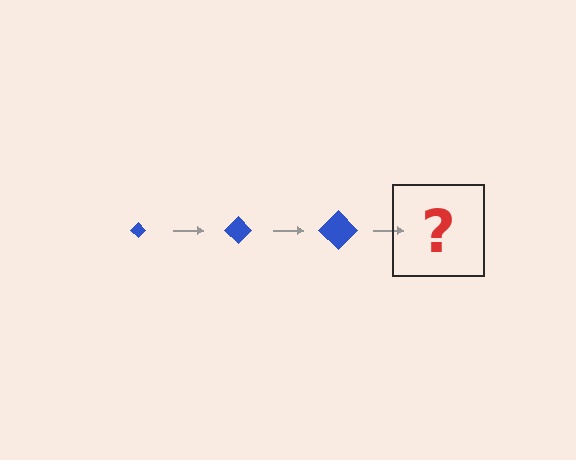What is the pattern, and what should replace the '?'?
The pattern is that the diamond gets progressively larger each step. The '?' should be a blue diamond, larger than the previous one.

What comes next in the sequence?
The next element should be a blue diamond, larger than the previous one.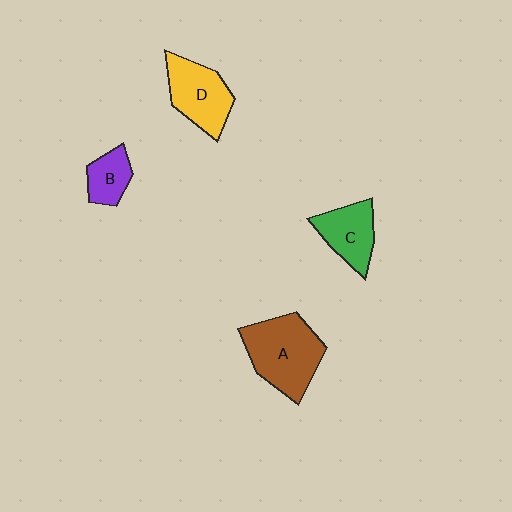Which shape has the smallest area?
Shape B (purple).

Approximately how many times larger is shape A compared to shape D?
Approximately 1.3 times.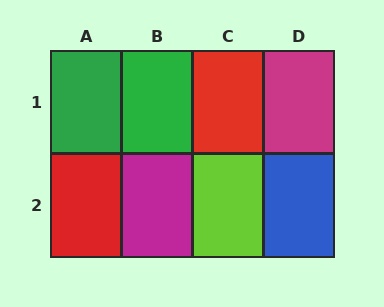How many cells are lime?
1 cell is lime.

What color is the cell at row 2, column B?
Magenta.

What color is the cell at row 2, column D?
Blue.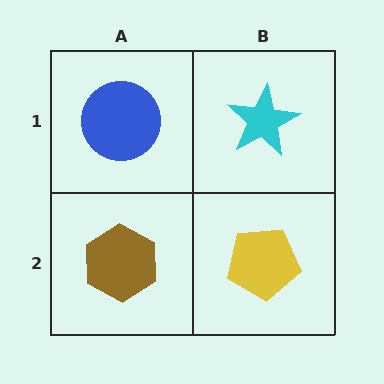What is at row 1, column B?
A cyan star.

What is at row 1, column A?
A blue circle.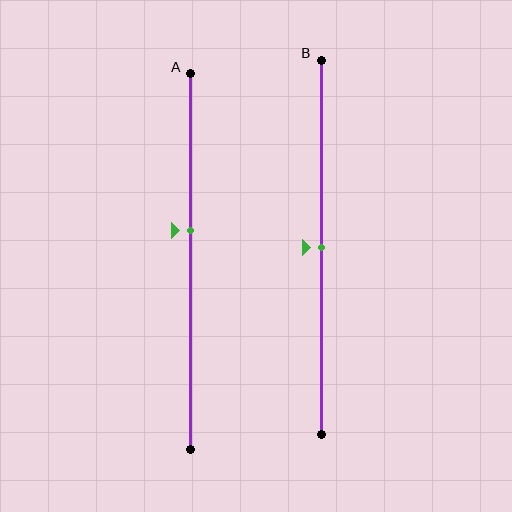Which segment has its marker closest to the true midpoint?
Segment B has its marker closest to the true midpoint.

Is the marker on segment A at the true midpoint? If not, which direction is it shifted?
No, the marker on segment A is shifted upward by about 8% of the segment length.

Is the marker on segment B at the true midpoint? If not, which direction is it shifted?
Yes, the marker on segment B is at the true midpoint.